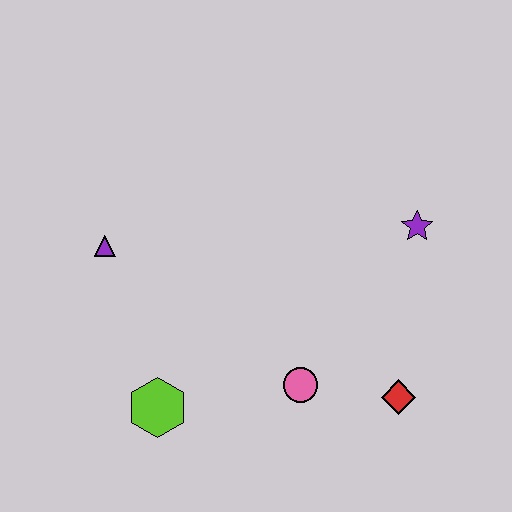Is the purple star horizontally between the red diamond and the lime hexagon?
No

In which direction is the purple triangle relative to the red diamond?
The purple triangle is to the left of the red diamond.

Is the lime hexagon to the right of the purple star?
No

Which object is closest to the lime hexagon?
The pink circle is closest to the lime hexagon.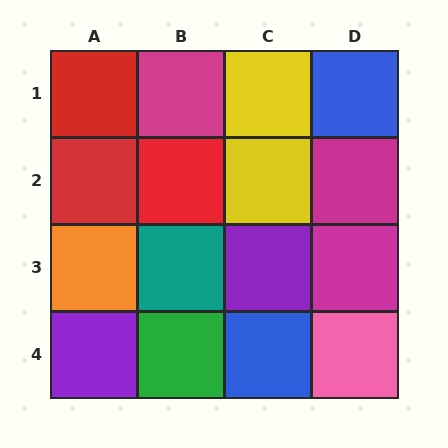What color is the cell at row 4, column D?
Pink.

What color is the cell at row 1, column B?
Magenta.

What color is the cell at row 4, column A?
Purple.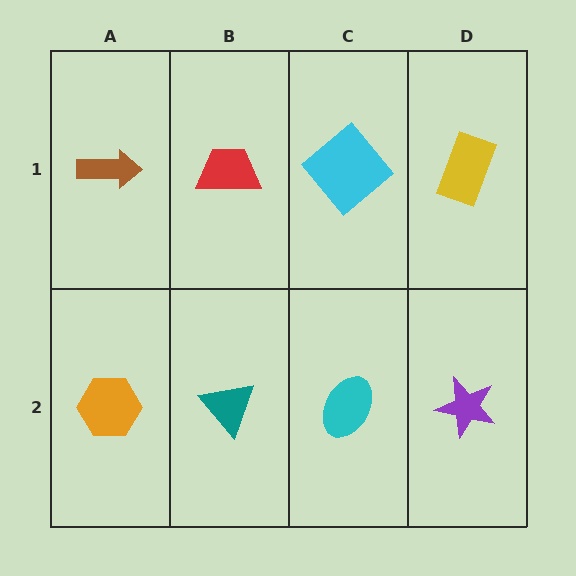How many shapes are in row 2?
4 shapes.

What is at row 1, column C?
A cyan diamond.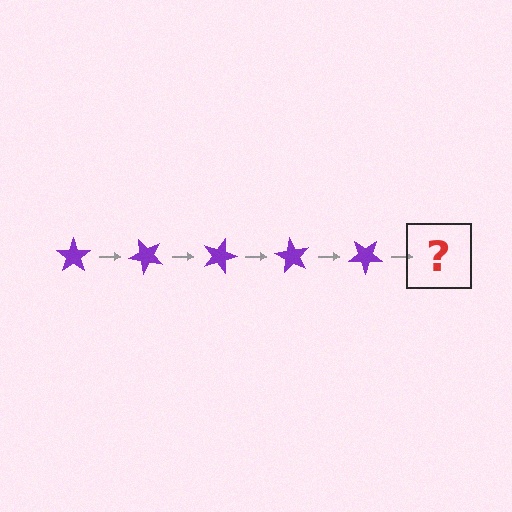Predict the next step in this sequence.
The next step is a purple star rotated 225 degrees.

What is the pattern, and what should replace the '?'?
The pattern is that the star rotates 45 degrees each step. The '?' should be a purple star rotated 225 degrees.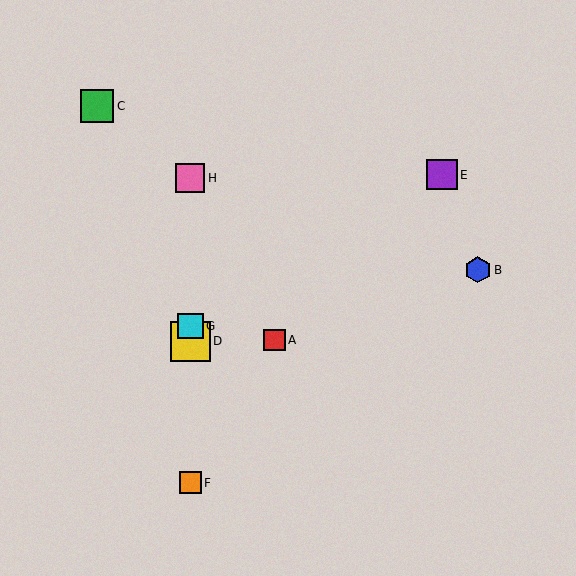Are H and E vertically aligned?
No, H is at x≈190 and E is at x≈442.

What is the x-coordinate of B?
Object B is at x≈478.